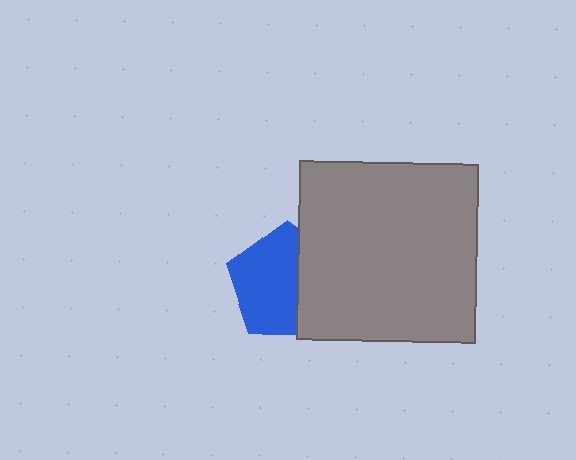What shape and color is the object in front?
The object in front is a gray square.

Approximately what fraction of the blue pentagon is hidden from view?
Roughly 38% of the blue pentagon is hidden behind the gray square.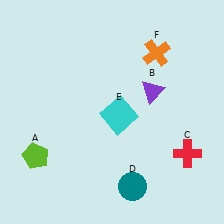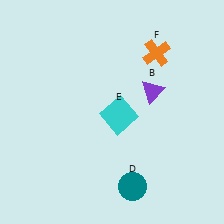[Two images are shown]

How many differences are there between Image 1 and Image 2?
There are 2 differences between the two images.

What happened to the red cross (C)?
The red cross (C) was removed in Image 2. It was in the bottom-right area of Image 1.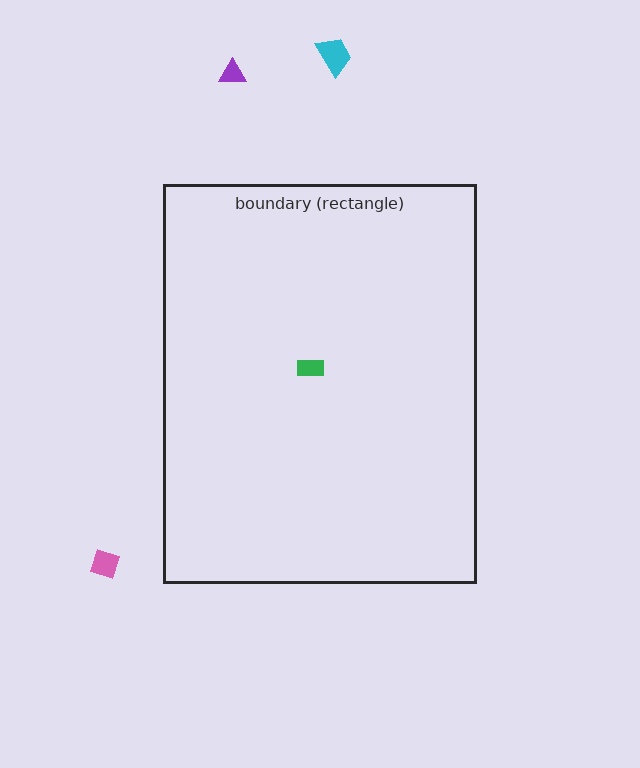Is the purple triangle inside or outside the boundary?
Outside.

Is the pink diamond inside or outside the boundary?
Outside.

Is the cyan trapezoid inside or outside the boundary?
Outside.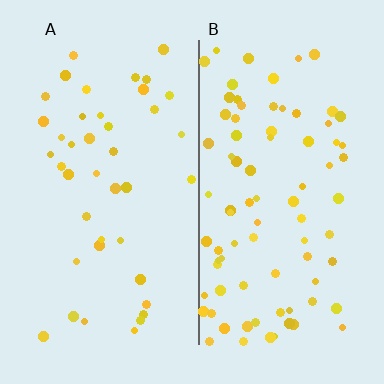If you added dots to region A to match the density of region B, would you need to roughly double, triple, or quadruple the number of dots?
Approximately double.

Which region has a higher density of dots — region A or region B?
B (the right).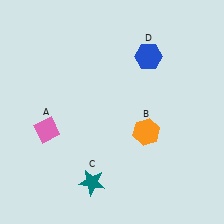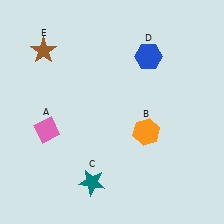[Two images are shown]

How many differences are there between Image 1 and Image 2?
There is 1 difference between the two images.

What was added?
A brown star (E) was added in Image 2.